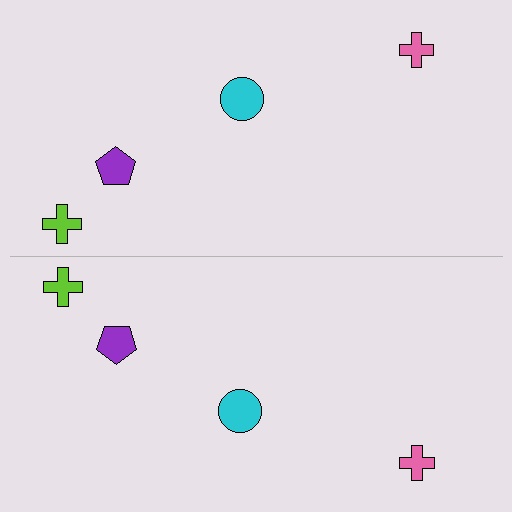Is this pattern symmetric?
Yes, this pattern has bilateral (reflection) symmetry.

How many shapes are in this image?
There are 8 shapes in this image.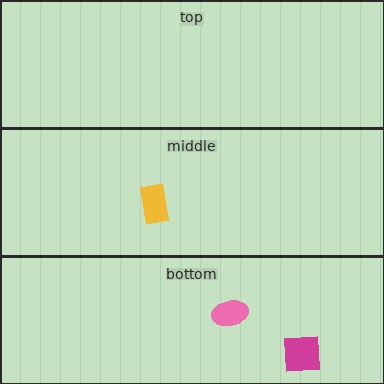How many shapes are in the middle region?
1.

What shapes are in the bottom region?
The magenta square, the pink ellipse.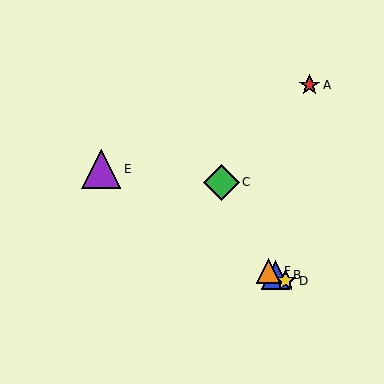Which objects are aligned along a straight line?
Objects B, D, E, F are aligned along a straight line.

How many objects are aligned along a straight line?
4 objects (B, D, E, F) are aligned along a straight line.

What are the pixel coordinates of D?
Object D is at (285, 281).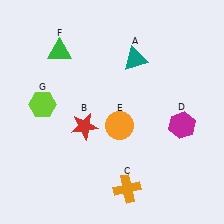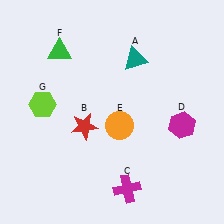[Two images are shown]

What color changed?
The cross (C) changed from orange in Image 1 to magenta in Image 2.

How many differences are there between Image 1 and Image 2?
There is 1 difference between the two images.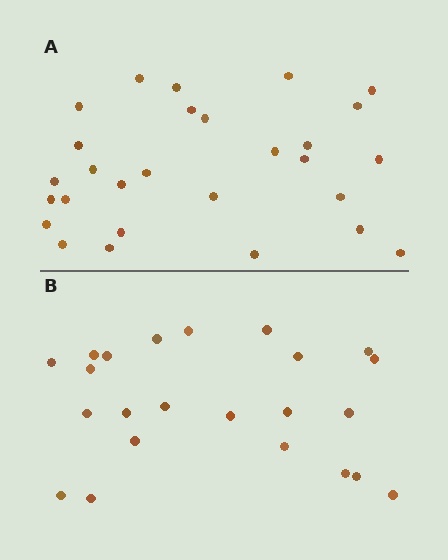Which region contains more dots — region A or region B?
Region A (the top region) has more dots.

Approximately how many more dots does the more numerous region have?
Region A has about 5 more dots than region B.